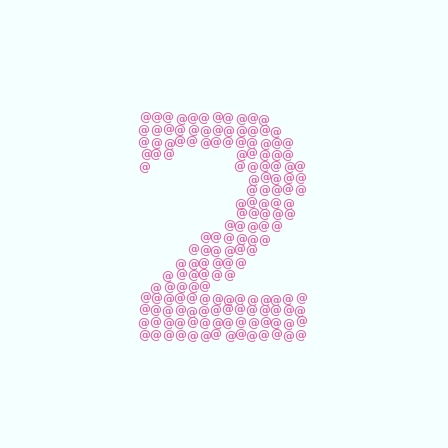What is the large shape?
The large shape is the digit 2.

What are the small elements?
The small elements are at signs.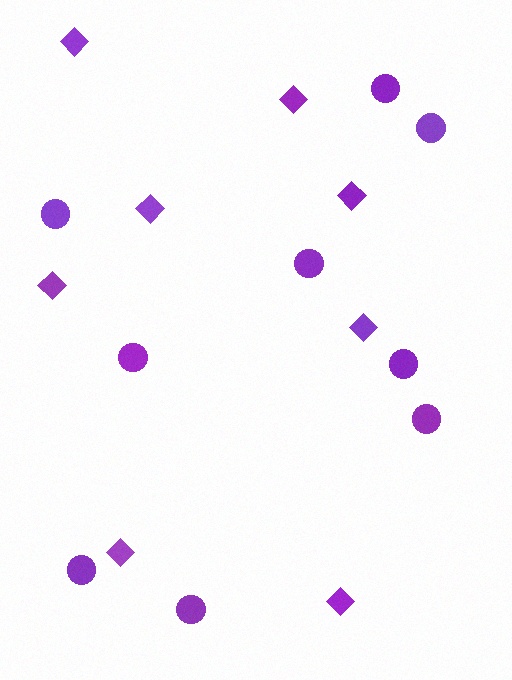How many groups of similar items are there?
There are 2 groups: one group of circles (9) and one group of diamonds (8).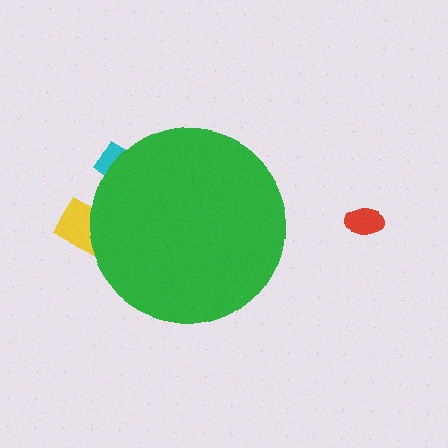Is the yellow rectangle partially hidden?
Yes, the yellow rectangle is partially hidden behind the green circle.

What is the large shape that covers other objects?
A green circle.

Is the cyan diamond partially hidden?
Yes, the cyan diamond is partially hidden behind the green circle.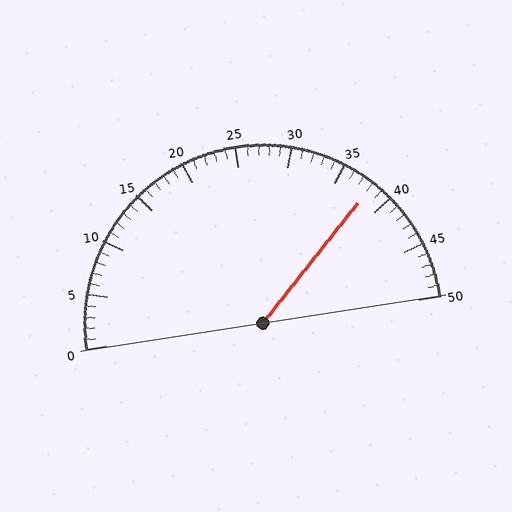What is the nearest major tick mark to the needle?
The nearest major tick mark is 40.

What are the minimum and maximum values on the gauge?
The gauge ranges from 0 to 50.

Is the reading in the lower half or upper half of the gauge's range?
The reading is in the upper half of the range (0 to 50).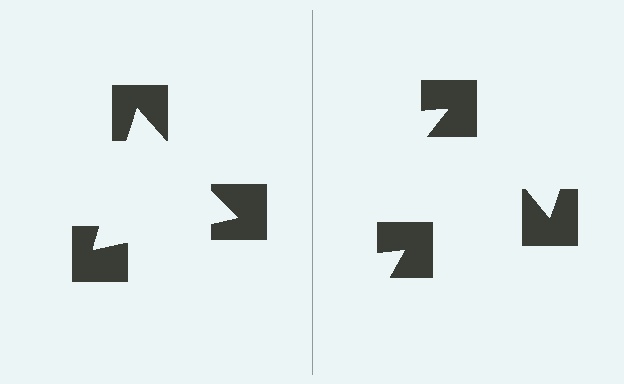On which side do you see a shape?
An illusory triangle appears on the left side. On the right side the wedge cuts are rotated, so no coherent shape forms.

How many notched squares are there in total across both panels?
6 — 3 on each side.